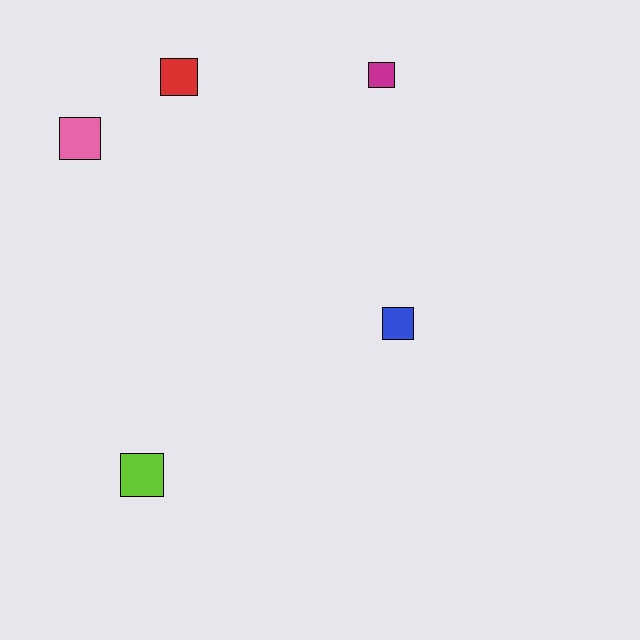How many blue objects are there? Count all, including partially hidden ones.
There is 1 blue object.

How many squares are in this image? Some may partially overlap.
There are 5 squares.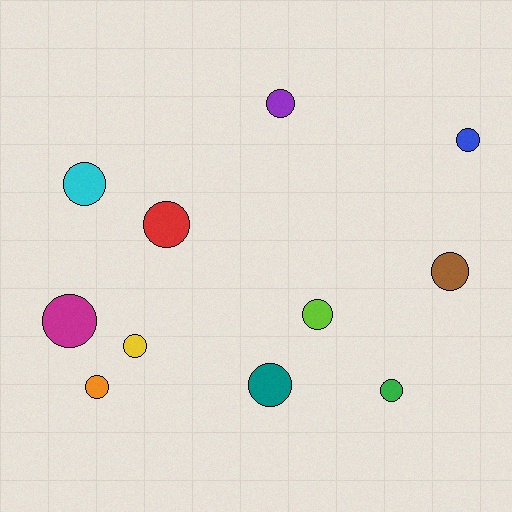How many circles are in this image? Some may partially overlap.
There are 11 circles.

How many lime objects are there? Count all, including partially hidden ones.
There is 1 lime object.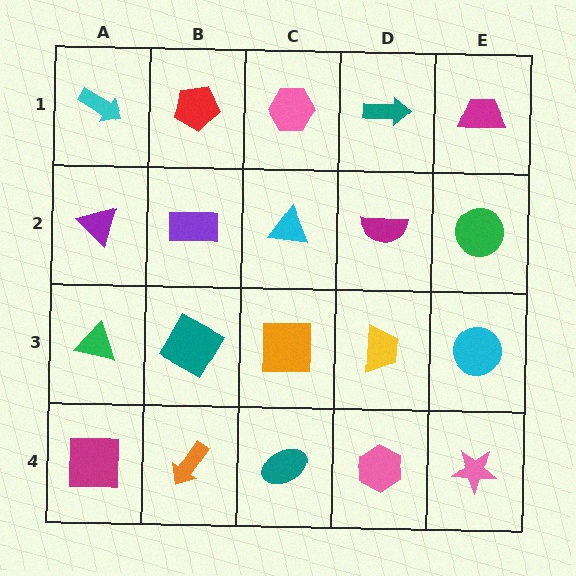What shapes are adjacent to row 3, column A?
A purple triangle (row 2, column A), a magenta square (row 4, column A), a teal square (row 3, column B).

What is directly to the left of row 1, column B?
A cyan arrow.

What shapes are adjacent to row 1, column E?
A green circle (row 2, column E), a teal arrow (row 1, column D).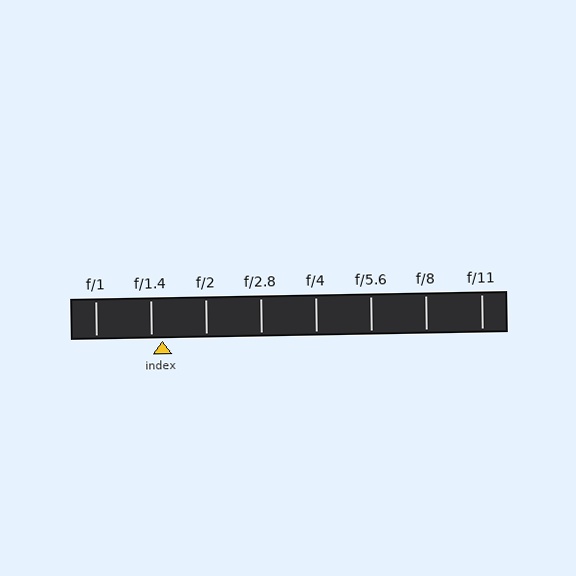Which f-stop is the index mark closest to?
The index mark is closest to f/1.4.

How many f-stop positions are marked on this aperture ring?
There are 8 f-stop positions marked.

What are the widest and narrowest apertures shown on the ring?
The widest aperture shown is f/1 and the narrowest is f/11.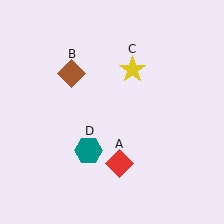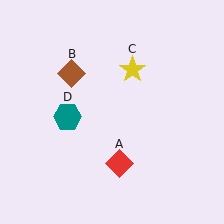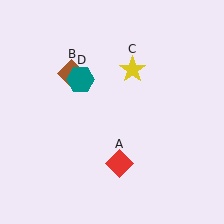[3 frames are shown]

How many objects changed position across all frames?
1 object changed position: teal hexagon (object D).